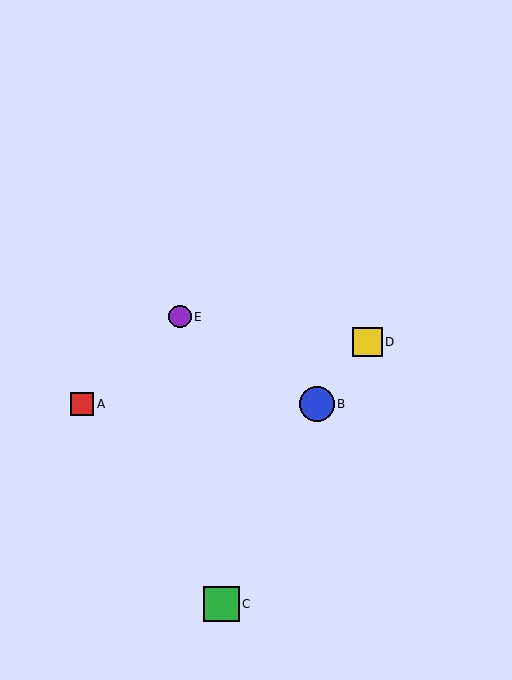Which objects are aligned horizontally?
Objects A, B are aligned horizontally.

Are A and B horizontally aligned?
Yes, both are at y≈404.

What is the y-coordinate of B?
Object B is at y≈404.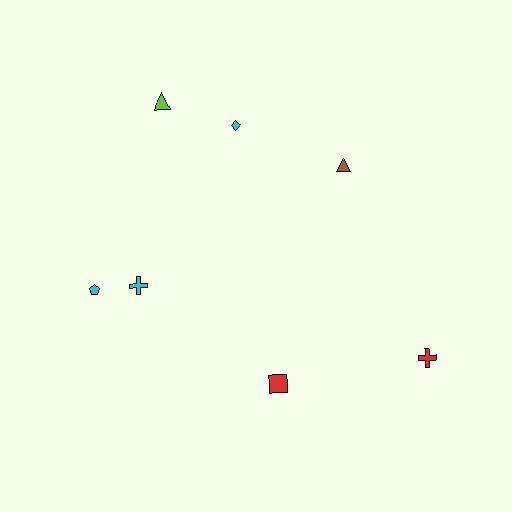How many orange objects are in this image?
There are no orange objects.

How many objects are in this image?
There are 7 objects.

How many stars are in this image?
There are no stars.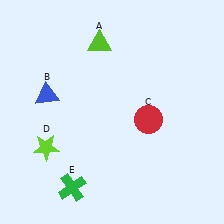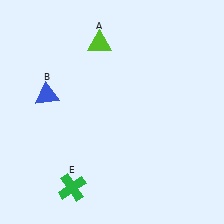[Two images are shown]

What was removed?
The lime star (D), the red circle (C) were removed in Image 2.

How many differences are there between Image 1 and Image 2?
There are 2 differences between the two images.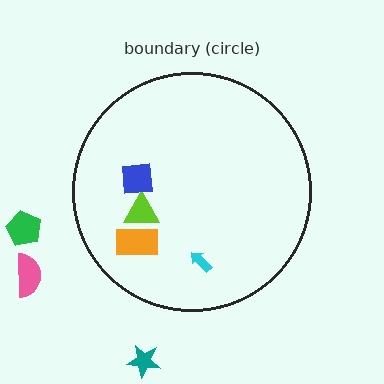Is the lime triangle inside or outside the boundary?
Inside.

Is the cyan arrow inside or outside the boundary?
Inside.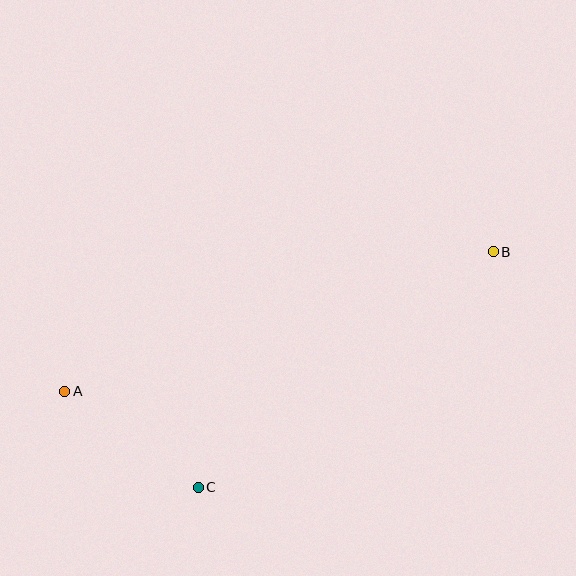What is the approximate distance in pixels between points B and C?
The distance between B and C is approximately 378 pixels.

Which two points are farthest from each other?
Points A and B are farthest from each other.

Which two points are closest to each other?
Points A and C are closest to each other.